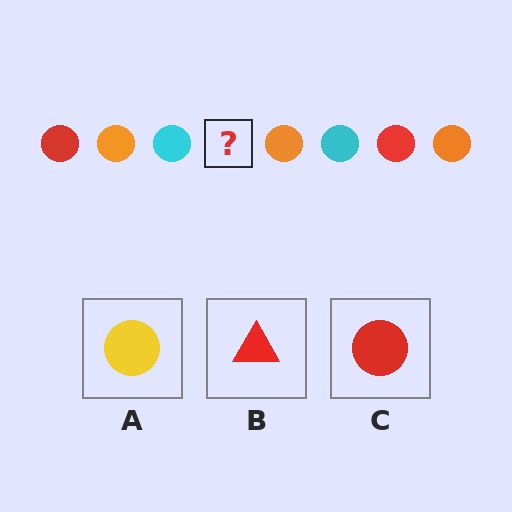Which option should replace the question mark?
Option C.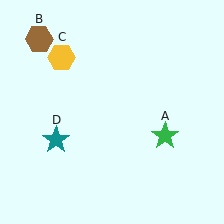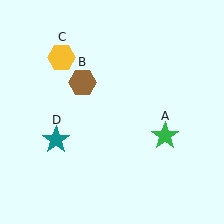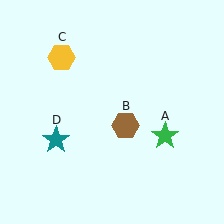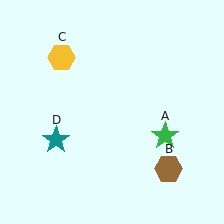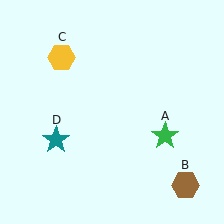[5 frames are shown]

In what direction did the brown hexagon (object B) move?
The brown hexagon (object B) moved down and to the right.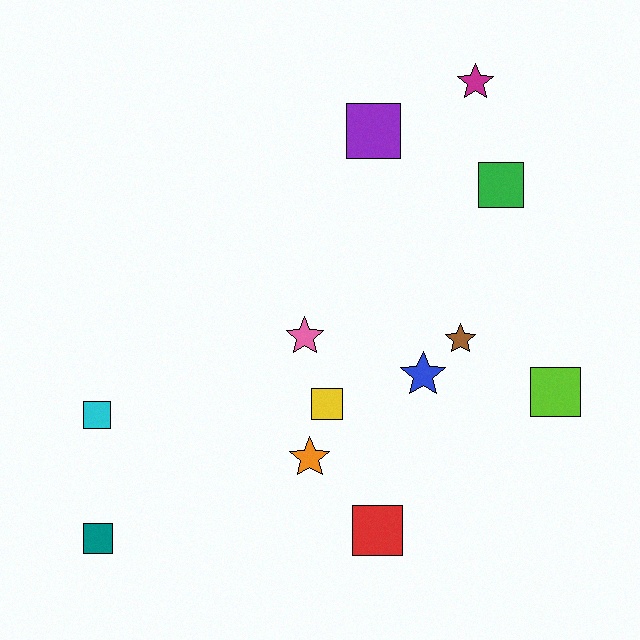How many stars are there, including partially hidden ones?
There are 5 stars.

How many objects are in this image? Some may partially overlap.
There are 12 objects.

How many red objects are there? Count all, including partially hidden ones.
There is 1 red object.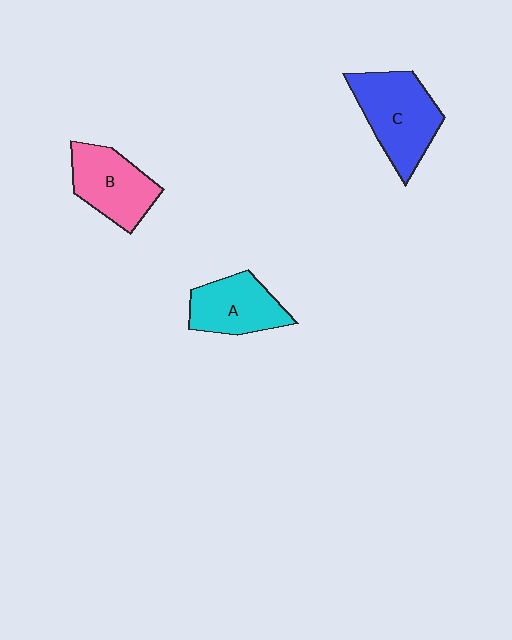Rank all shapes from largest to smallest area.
From largest to smallest: C (blue), B (pink), A (cyan).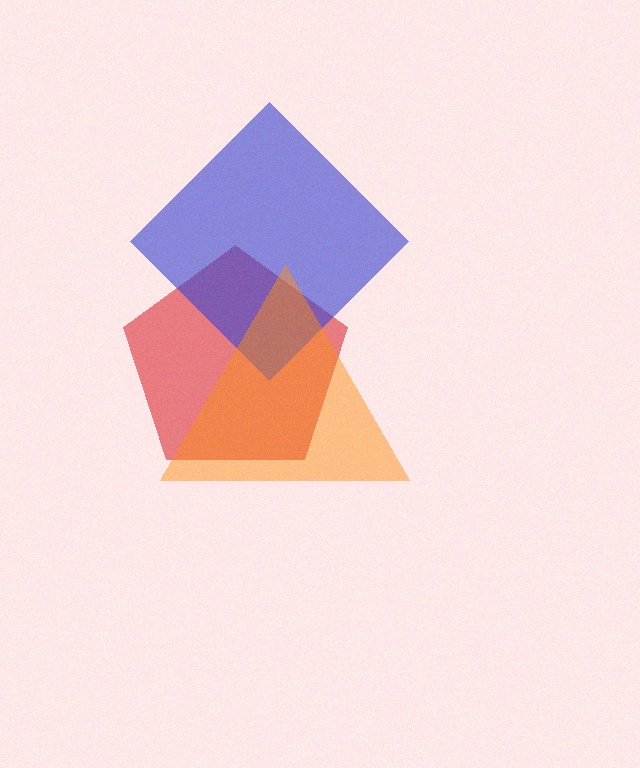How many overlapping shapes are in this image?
There are 3 overlapping shapes in the image.